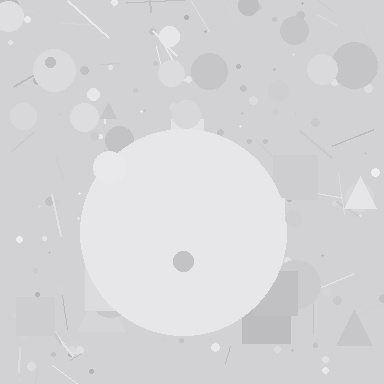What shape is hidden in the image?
A circle is hidden in the image.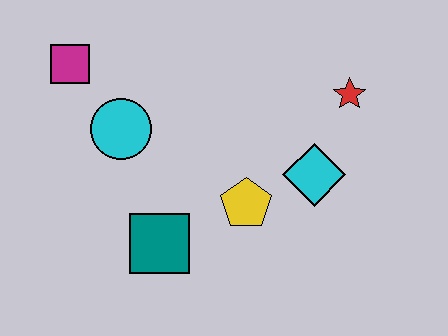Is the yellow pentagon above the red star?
No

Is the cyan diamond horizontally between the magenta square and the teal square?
No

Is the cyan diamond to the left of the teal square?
No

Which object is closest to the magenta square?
The cyan circle is closest to the magenta square.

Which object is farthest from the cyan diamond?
The magenta square is farthest from the cyan diamond.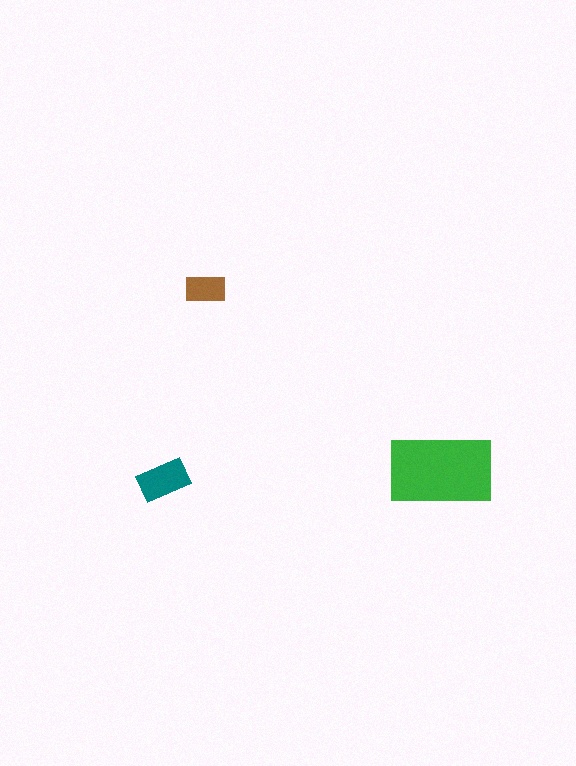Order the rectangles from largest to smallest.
the green one, the teal one, the brown one.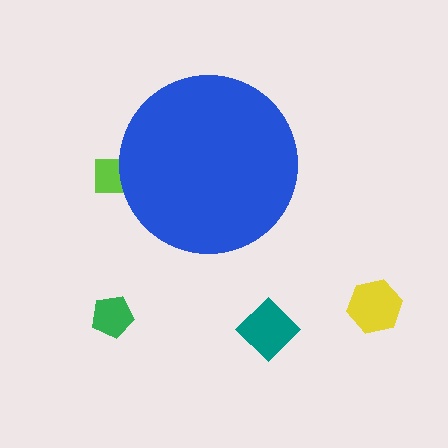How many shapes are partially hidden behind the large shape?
1 shape is partially hidden.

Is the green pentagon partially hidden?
No, the green pentagon is fully visible.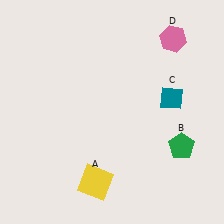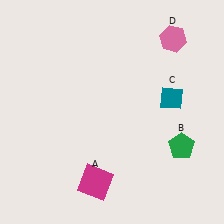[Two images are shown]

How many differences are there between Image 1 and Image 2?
There is 1 difference between the two images.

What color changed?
The square (A) changed from yellow in Image 1 to magenta in Image 2.